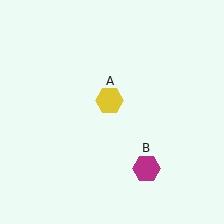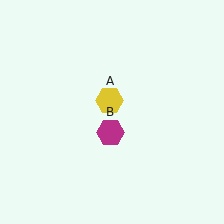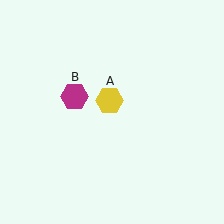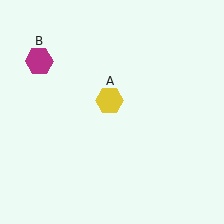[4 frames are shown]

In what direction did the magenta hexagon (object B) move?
The magenta hexagon (object B) moved up and to the left.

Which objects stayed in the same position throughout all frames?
Yellow hexagon (object A) remained stationary.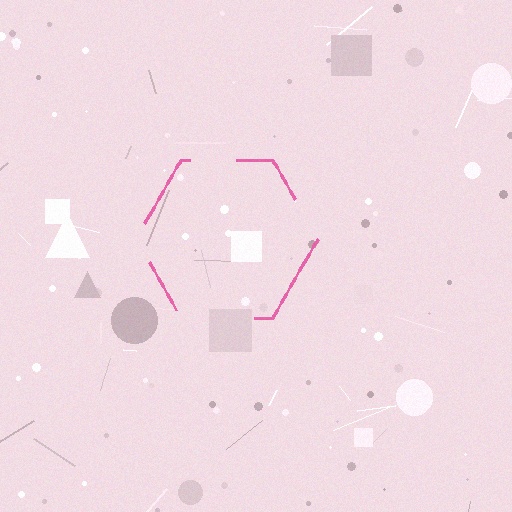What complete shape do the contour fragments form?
The contour fragments form a hexagon.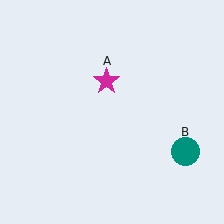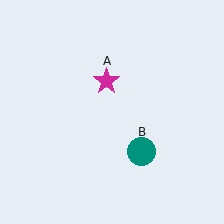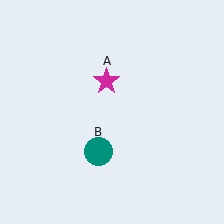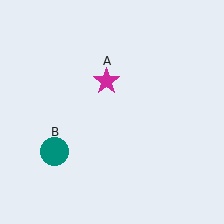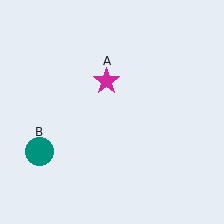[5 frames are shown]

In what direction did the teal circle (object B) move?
The teal circle (object B) moved left.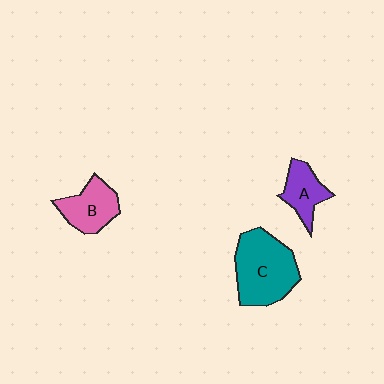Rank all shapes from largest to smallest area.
From largest to smallest: C (teal), B (pink), A (purple).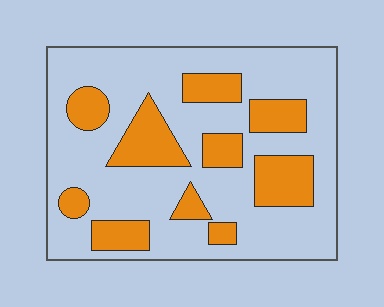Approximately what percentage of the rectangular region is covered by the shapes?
Approximately 30%.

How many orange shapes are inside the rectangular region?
10.